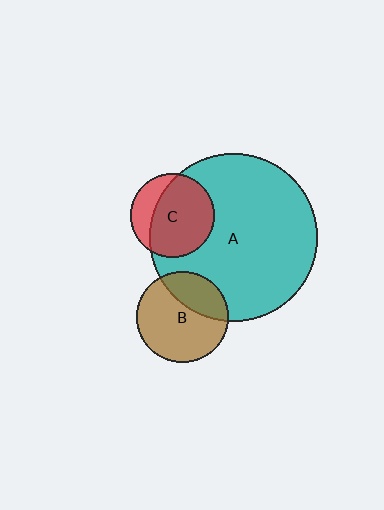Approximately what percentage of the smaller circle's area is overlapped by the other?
Approximately 30%.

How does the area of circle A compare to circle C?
Approximately 4.0 times.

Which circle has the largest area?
Circle A (teal).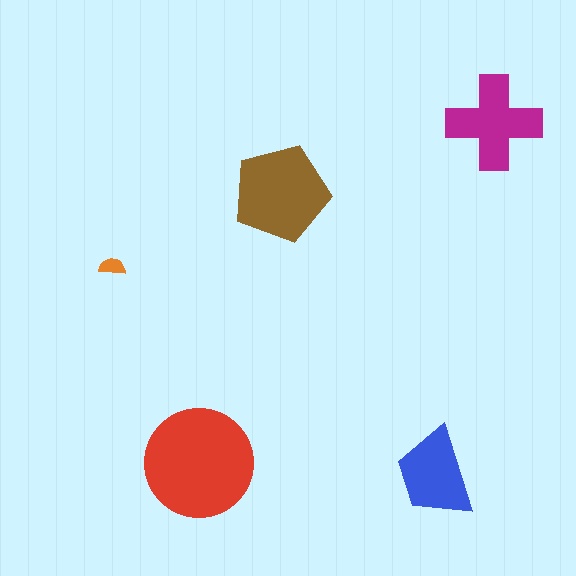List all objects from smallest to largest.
The orange semicircle, the blue trapezoid, the magenta cross, the brown pentagon, the red circle.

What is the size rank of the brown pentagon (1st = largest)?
2nd.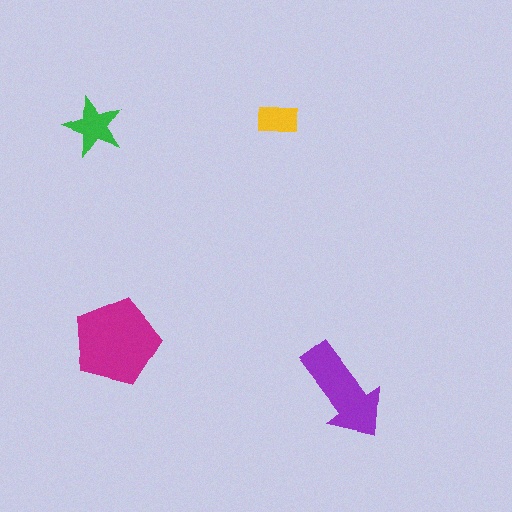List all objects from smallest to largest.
The yellow rectangle, the green star, the purple arrow, the magenta pentagon.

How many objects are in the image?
There are 4 objects in the image.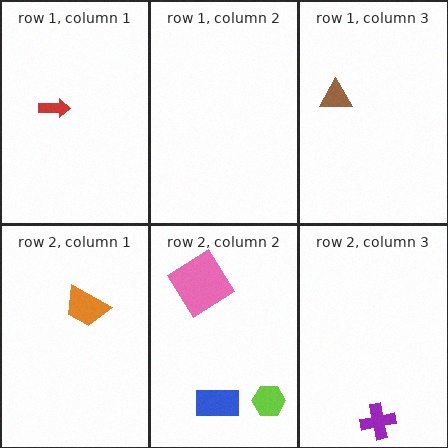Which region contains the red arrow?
The row 1, column 1 region.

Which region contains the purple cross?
The row 2, column 3 region.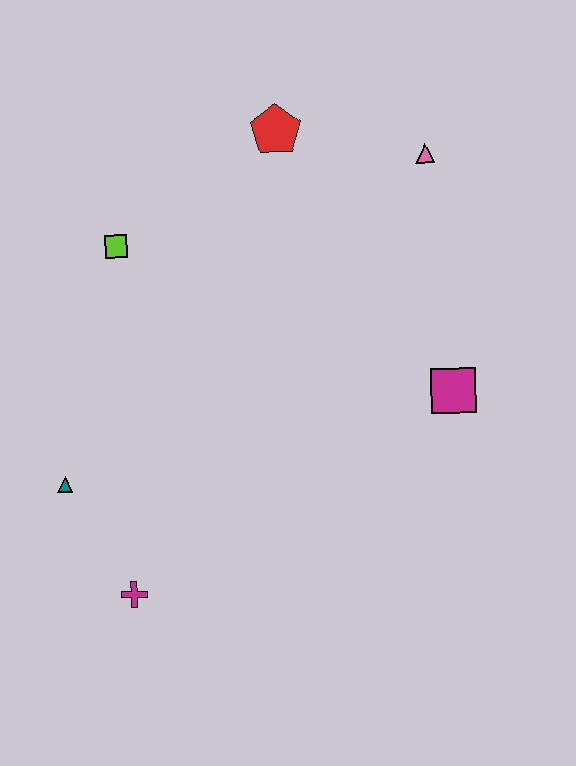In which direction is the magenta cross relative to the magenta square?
The magenta cross is to the left of the magenta square.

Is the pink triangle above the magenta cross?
Yes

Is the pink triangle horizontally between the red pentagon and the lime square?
No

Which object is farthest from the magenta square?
The teal triangle is farthest from the magenta square.